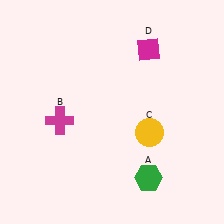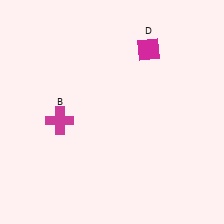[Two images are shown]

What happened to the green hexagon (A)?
The green hexagon (A) was removed in Image 2. It was in the bottom-right area of Image 1.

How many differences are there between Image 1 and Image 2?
There are 2 differences between the two images.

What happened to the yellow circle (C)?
The yellow circle (C) was removed in Image 2. It was in the bottom-right area of Image 1.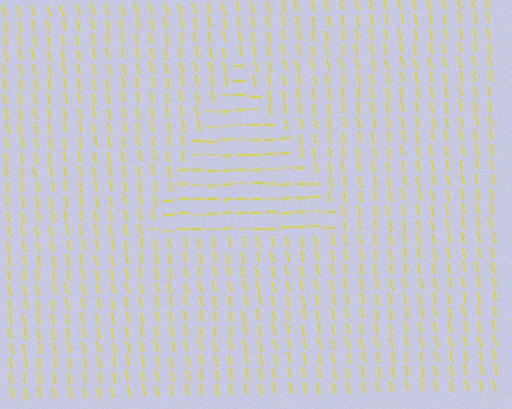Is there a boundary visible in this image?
Yes, there is a texture boundary formed by a change in line orientation.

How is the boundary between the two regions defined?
The boundary is defined purely by a change in line orientation (approximately 79 degrees difference). All lines are the same color and thickness.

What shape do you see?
I see a triangle.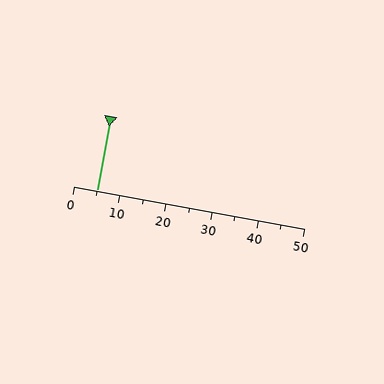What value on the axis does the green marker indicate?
The marker indicates approximately 5.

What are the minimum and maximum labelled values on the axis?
The axis runs from 0 to 50.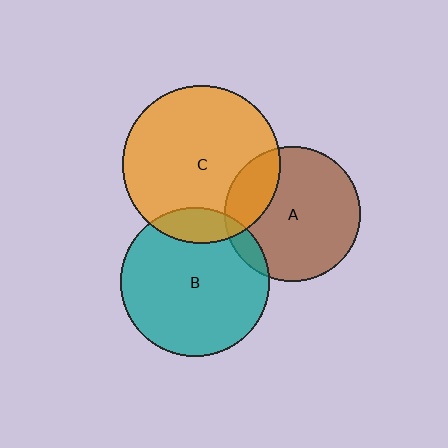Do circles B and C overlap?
Yes.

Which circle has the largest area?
Circle C (orange).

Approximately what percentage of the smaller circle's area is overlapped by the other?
Approximately 15%.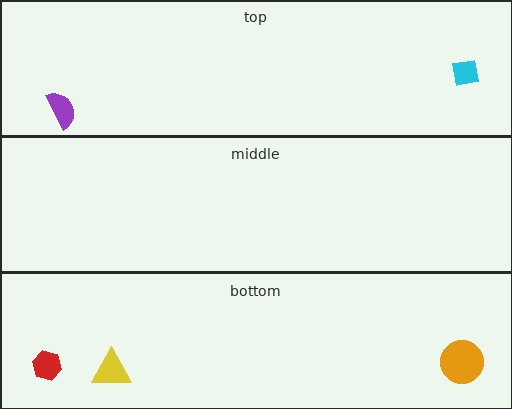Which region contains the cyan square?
The top region.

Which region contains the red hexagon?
The bottom region.